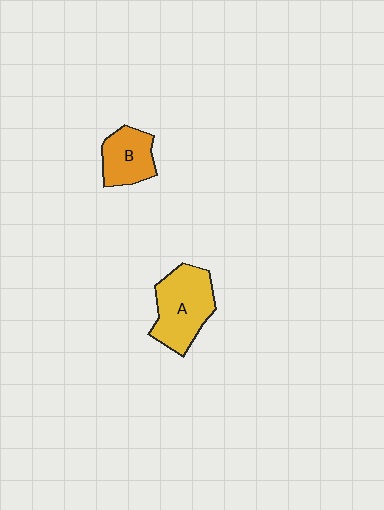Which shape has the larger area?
Shape A (yellow).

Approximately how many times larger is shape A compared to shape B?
Approximately 1.5 times.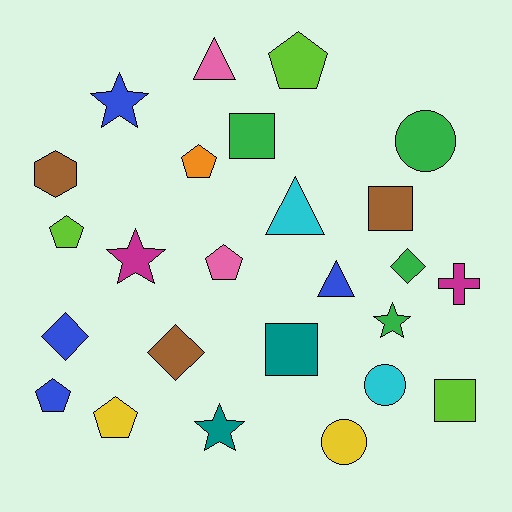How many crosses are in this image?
There is 1 cross.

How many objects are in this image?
There are 25 objects.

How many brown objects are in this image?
There are 3 brown objects.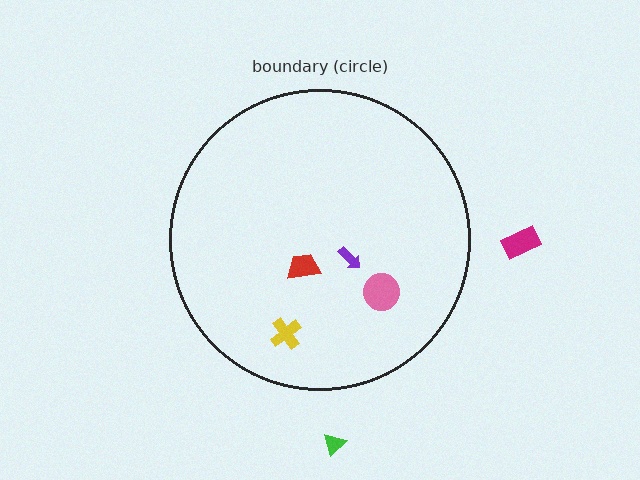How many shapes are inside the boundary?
4 inside, 2 outside.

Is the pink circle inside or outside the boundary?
Inside.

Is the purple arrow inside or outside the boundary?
Inside.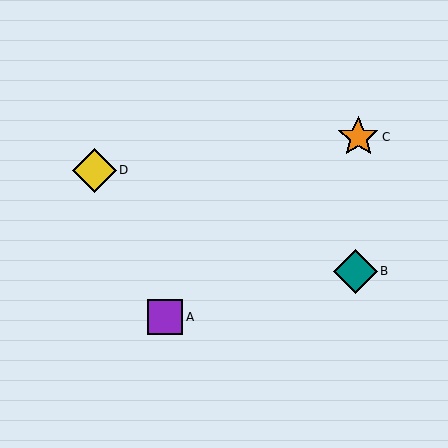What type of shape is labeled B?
Shape B is a teal diamond.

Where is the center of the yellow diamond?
The center of the yellow diamond is at (95, 170).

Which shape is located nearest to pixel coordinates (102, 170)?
The yellow diamond (labeled D) at (95, 170) is nearest to that location.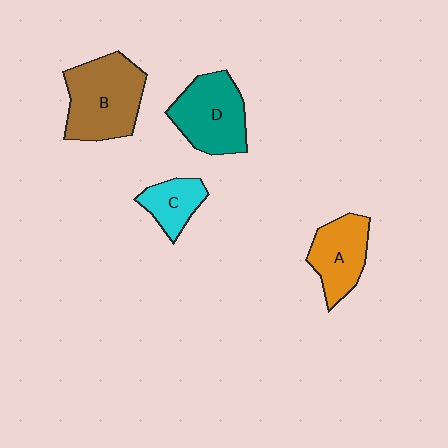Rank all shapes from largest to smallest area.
From largest to smallest: B (brown), D (teal), A (orange), C (cyan).